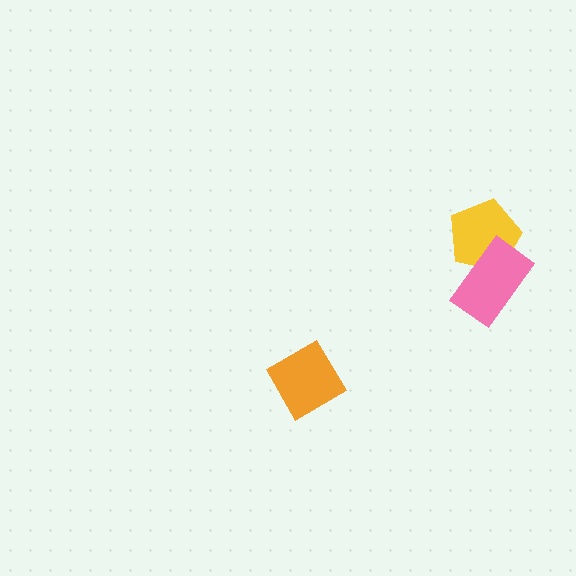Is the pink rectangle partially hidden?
No, no other shape covers it.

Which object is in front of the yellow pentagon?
The pink rectangle is in front of the yellow pentagon.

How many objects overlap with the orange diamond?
0 objects overlap with the orange diamond.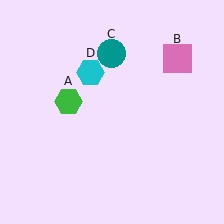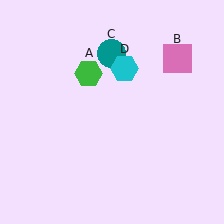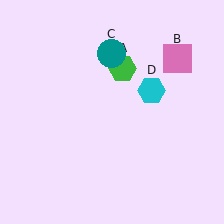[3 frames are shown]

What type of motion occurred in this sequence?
The green hexagon (object A), cyan hexagon (object D) rotated clockwise around the center of the scene.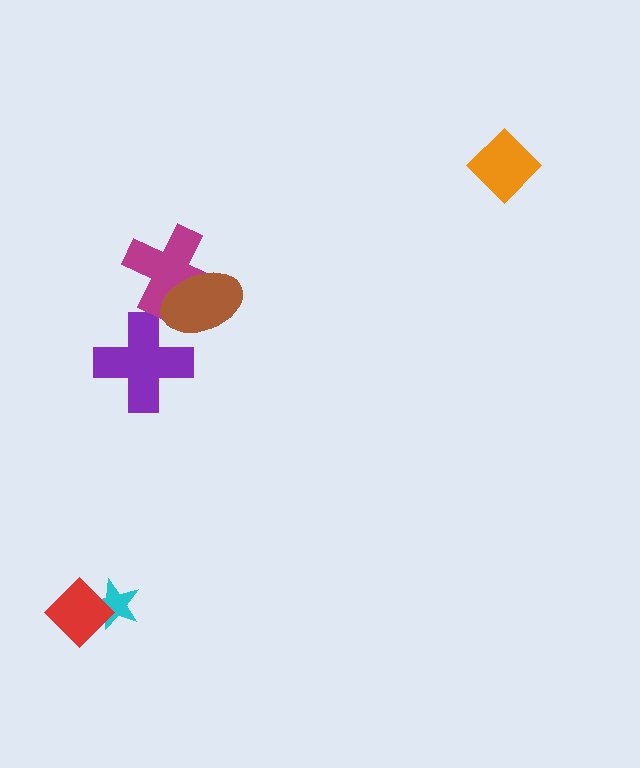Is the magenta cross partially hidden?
Yes, it is partially covered by another shape.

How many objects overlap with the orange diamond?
0 objects overlap with the orange diamond.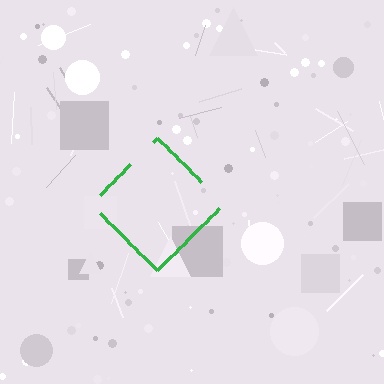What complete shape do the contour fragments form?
The contour fragments form a diamond.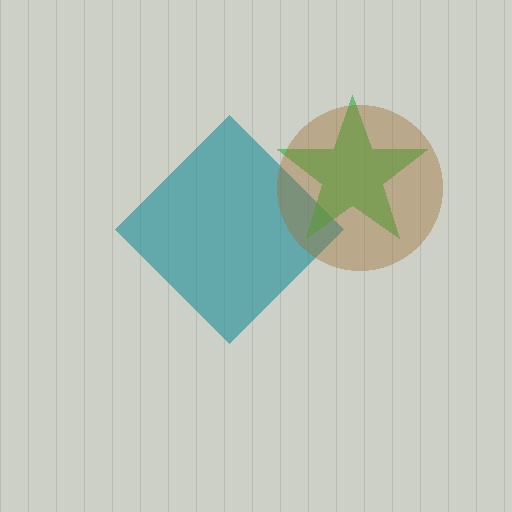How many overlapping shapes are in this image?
There are 3 overlapping shapes in the image.